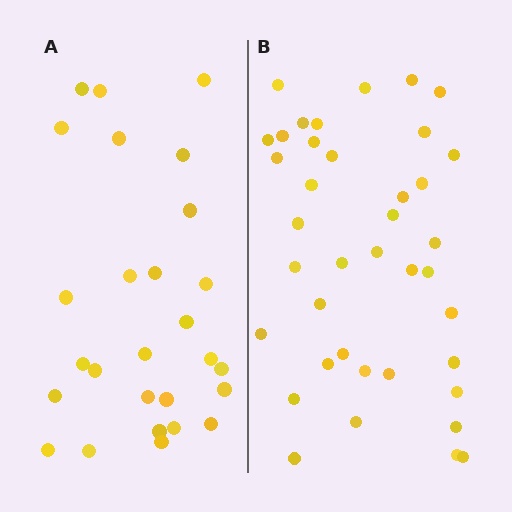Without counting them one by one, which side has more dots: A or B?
Region B (the right region) has more dots.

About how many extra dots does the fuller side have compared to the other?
Region B has roughly 12 or so more dots than region A.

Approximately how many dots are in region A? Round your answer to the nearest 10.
About 30 dots. (The exact count is 27, which rounds to 30.)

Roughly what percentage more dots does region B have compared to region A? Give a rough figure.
About 45% more.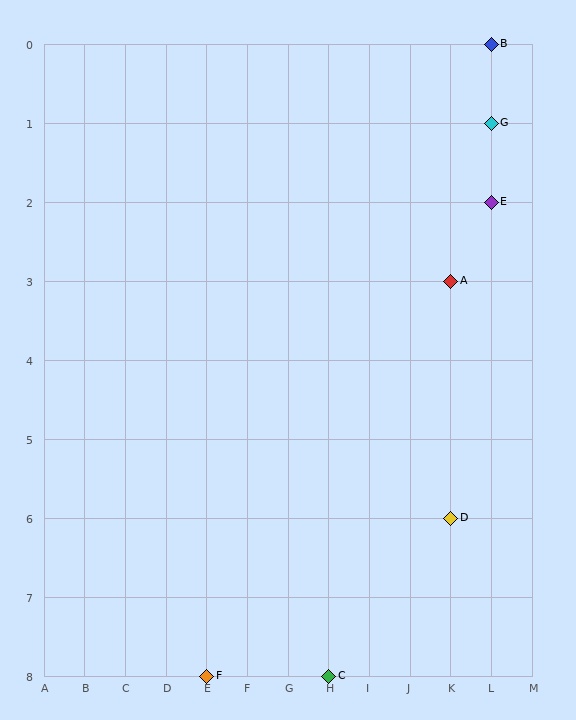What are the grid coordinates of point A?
Point A is at grid coordinates (K, 3).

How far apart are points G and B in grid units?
Points G and B are 1 row apart.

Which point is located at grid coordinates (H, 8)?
Point C is at (H, 8).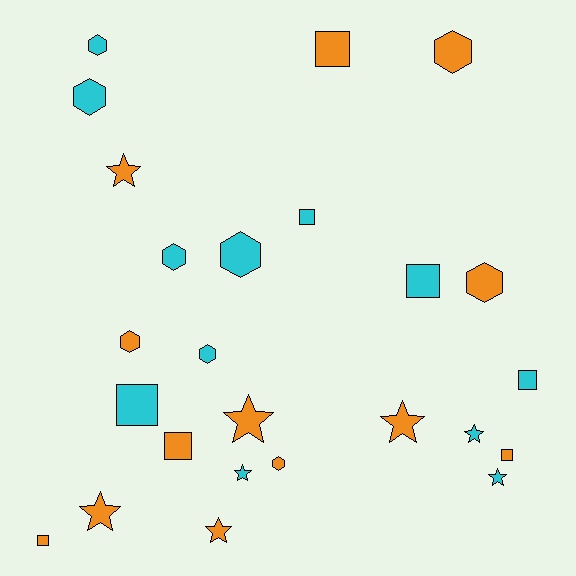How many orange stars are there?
There are 5 orange stars.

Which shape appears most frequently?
Hexagon, with 9 objects.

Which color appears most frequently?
Orange, with 13 objects.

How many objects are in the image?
There are 25 objects.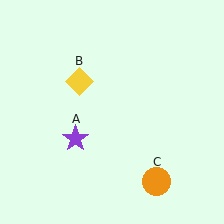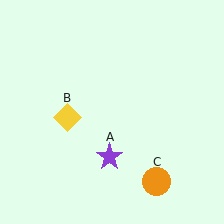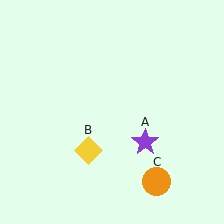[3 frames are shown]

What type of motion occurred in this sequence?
The purple star (object A), yellow diamond (object B) rotated counterclockwise around the center of the scene.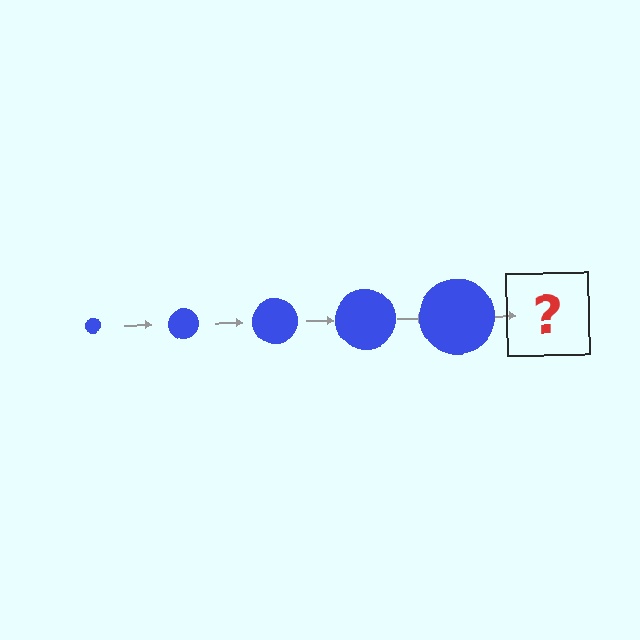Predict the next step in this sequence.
The next step is a blue circle, larger than the previous one.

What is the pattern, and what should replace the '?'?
The pattern is that the circle gets progressively larger each step. The '?' should be a blue circle, larger than the previous one.